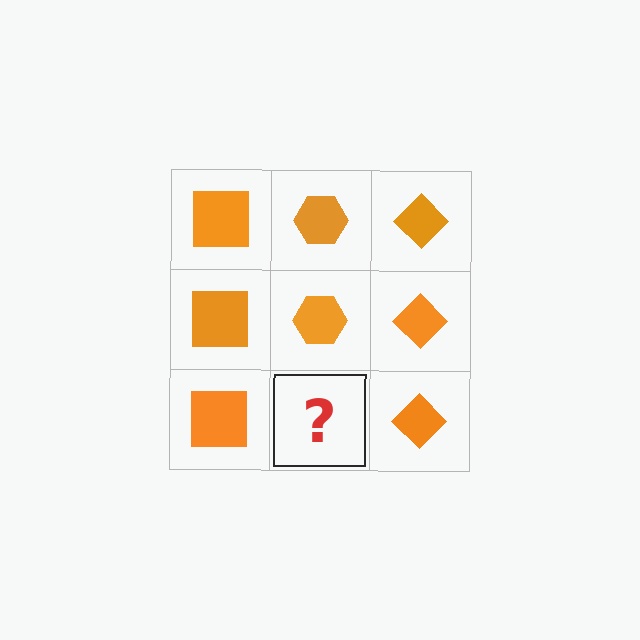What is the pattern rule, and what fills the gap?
The rule is that each column has a consistent shape. The gap should be filled with an orange hexagon.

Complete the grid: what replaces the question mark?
The question mark should be replaced with an orange hexagon.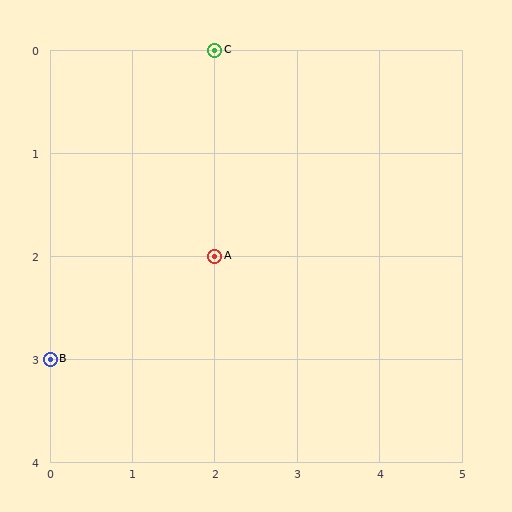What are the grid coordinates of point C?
Point C is at grid coordinates (2, 0).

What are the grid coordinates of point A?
Point A is at grid coordinates (2, 2).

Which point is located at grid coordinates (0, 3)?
Point B is at (0, 3).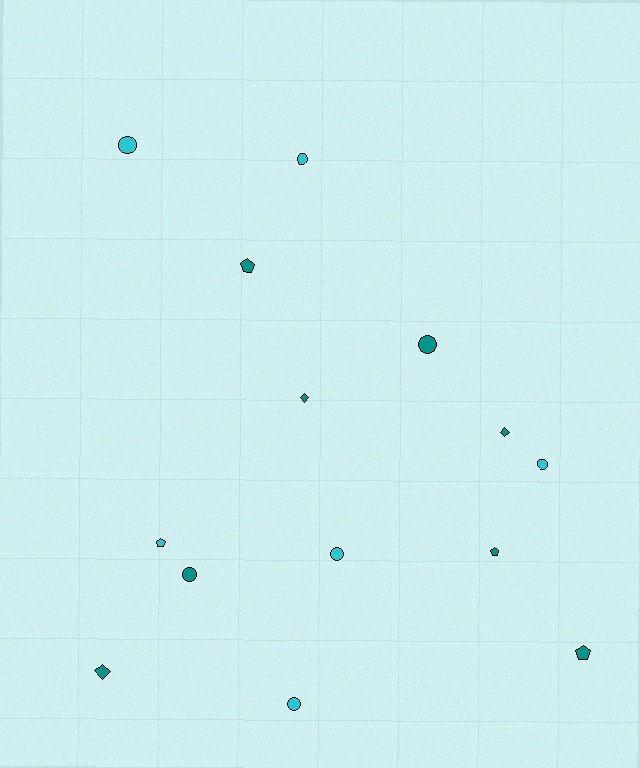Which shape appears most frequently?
Circle, with 7 objects.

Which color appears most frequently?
Teal, with 8 objects.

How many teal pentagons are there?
There are 3 teal pentagons.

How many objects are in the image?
There are 14 objects.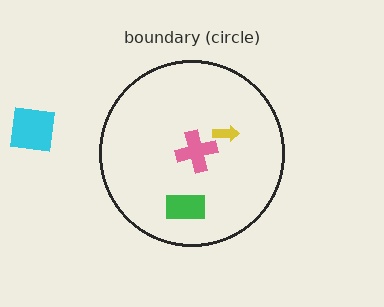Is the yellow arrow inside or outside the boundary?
Inside.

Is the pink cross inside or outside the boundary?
Inside.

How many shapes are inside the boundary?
3 inside, 1 outside.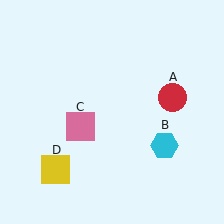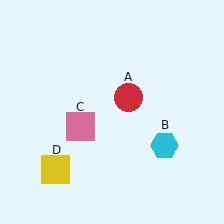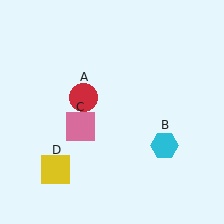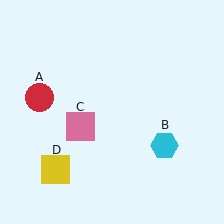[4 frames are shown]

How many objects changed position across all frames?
1 object changed position: red circle (object A).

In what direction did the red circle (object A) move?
The red circle (object A) moved left.